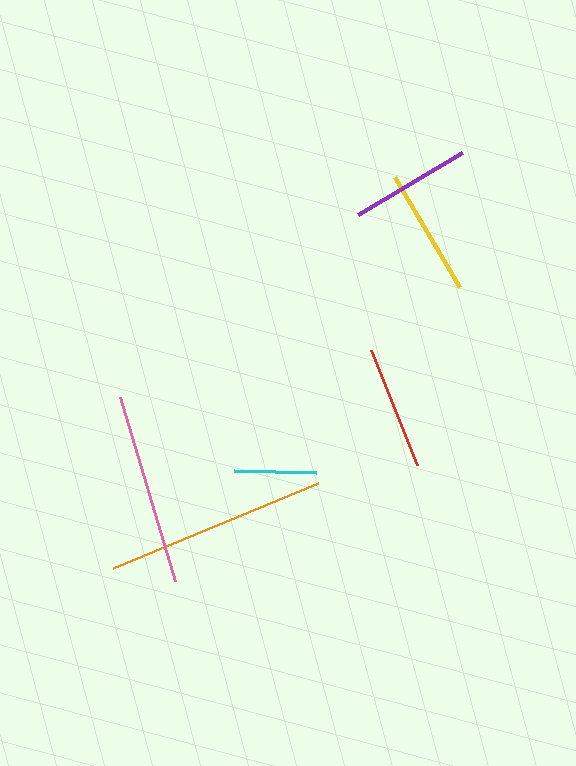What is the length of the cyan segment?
The cyan segment is approximately 82 pixels long.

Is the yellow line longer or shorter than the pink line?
The pink line is longer than the yellow line.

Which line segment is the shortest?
The cyan line is the shortest at approximately 82 pixels.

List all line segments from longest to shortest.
From longest to shortest: orange, pink, yellow, red, purple, cyan.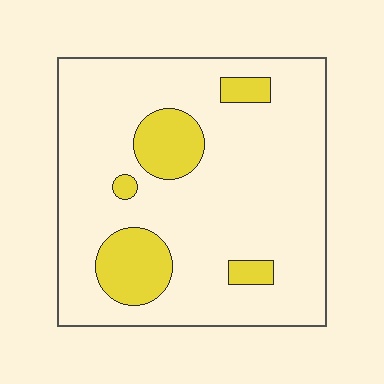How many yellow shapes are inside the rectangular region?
5.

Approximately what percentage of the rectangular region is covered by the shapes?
Approximately 15%.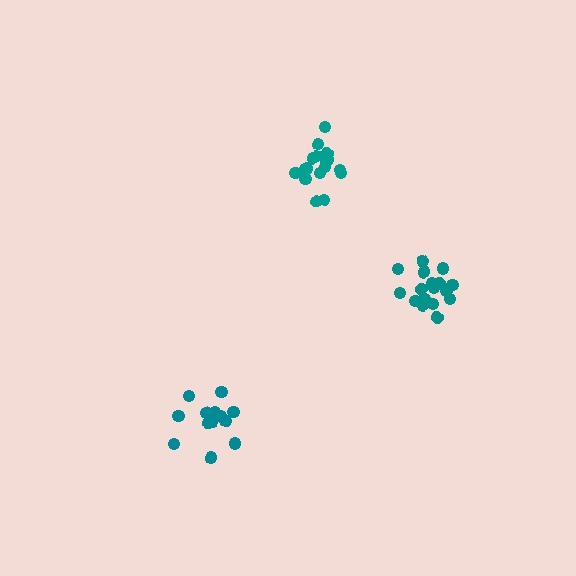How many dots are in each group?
Group 1: 17 dots, Group 2: 13 dots, Group 3: 17 dots (47 total).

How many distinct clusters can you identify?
There are 3 distinct clusters.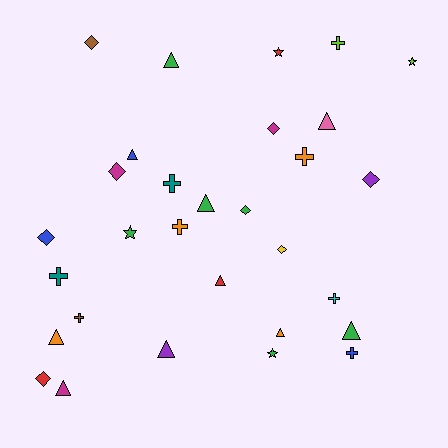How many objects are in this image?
There are 30 objects.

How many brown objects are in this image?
There are 2 brown objects.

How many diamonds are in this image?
There are 8 diamonds.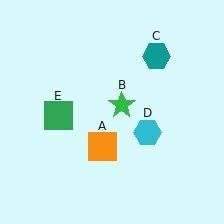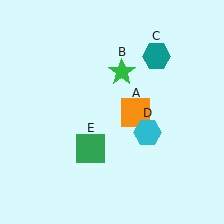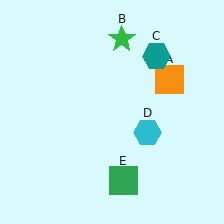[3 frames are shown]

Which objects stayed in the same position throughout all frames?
Teal hexagon (object C) and cyan hexagon (object D) remained stationary.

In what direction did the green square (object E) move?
The green square (object E) moved down and to the right.